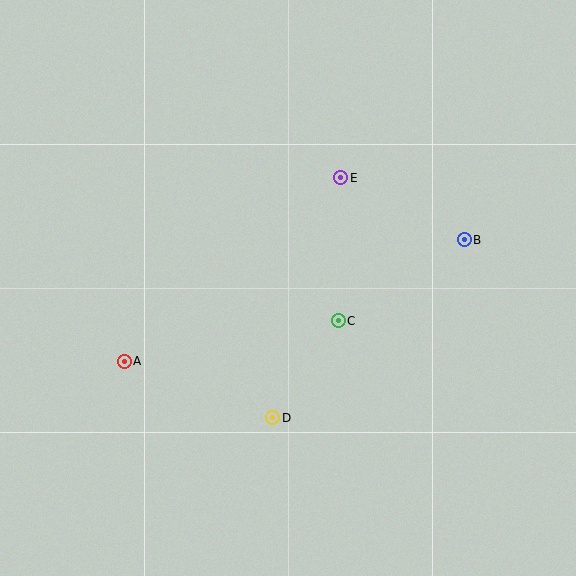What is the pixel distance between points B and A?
The distance between B and A is 361 pixels.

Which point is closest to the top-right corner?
Point B is closest to the top-right corner.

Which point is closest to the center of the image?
Point C at (338, 321) is closest to the center.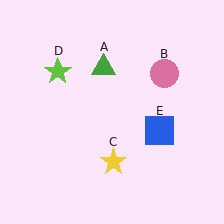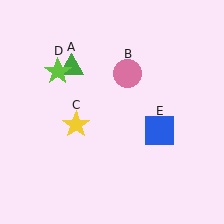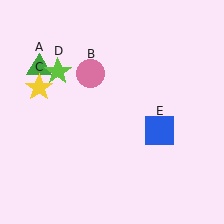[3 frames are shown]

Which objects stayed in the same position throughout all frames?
Lime star (object D) and blue square (object E) remained stationary.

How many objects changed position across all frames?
3 objects changed position: green triangle (object A), pink circle (object B), yellow star (object C).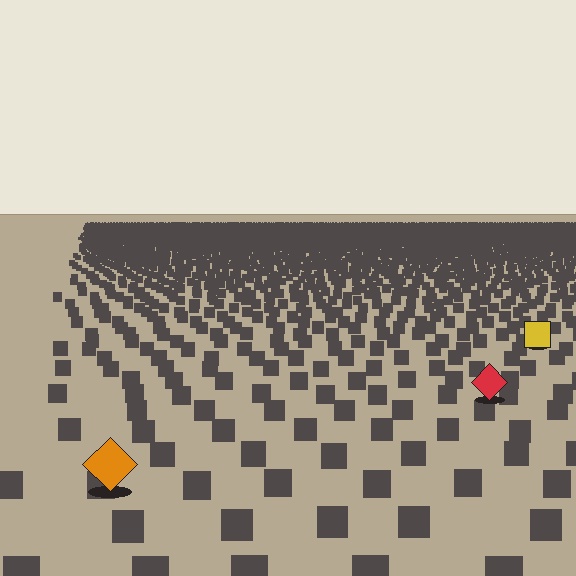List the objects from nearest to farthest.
From nearest to farthest: the orange diamond, the red diamond, the yellow square.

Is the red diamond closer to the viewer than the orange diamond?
No. The orange diamond is closer — you can tell from the texture gradient: the ground texture is coarser near it.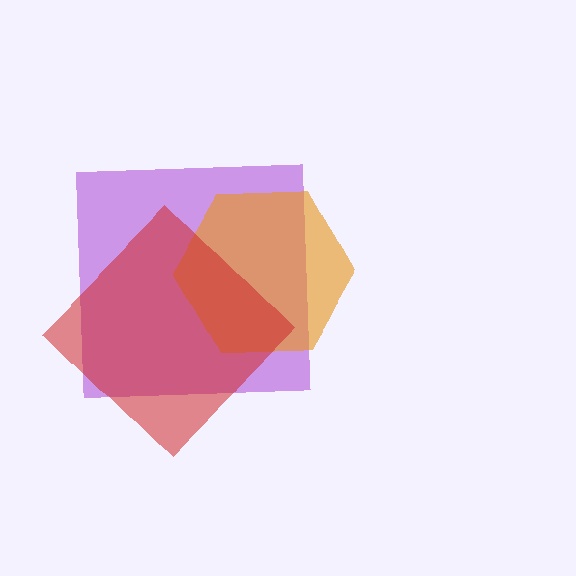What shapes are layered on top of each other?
The layered shapes are: a purple square, an orange hexagon, a red diamond.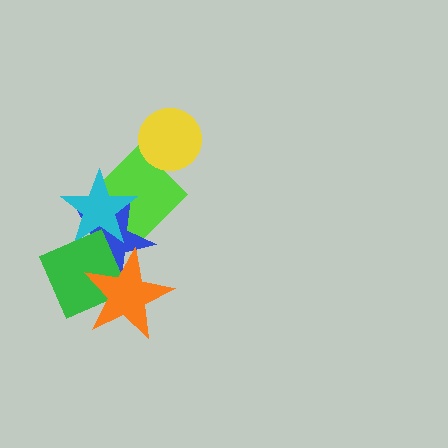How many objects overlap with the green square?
3 objects overlap with the green square.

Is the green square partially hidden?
Yes, it is partially covered by another shape.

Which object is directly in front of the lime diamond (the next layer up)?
The blue star is directly in front of the lime diamond.